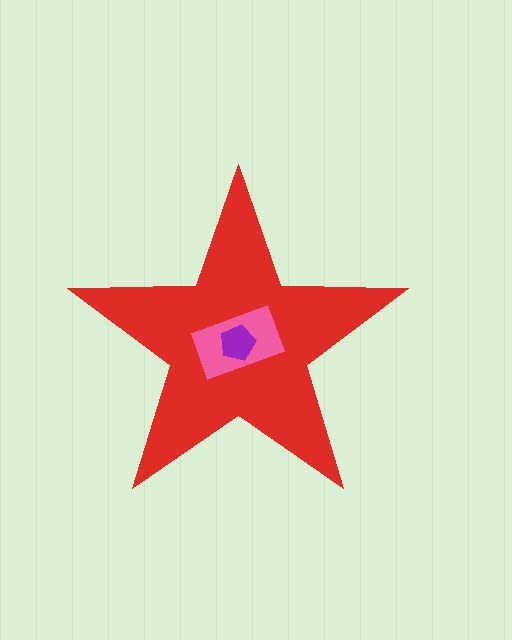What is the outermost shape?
The red star.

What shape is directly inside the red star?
The pink rectangle.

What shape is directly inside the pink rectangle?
The purple pentagon.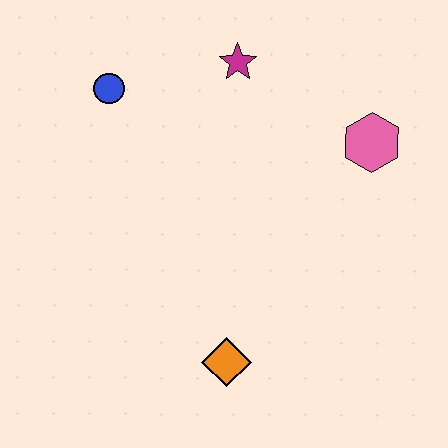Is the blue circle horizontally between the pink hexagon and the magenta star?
No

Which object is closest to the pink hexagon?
The magenta star is closest to the pink hexagon.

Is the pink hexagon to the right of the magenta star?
Yes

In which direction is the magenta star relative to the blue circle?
The magenta star is to the right of the blue circle.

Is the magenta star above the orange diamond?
Yes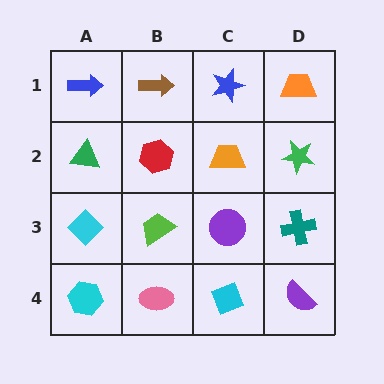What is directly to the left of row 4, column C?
A pink ellipse.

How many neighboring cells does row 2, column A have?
3.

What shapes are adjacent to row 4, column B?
A lime trapezoid (row 3, column B), a cyan hexagon (row 4, column A), a cyan diamond (row 4, column C).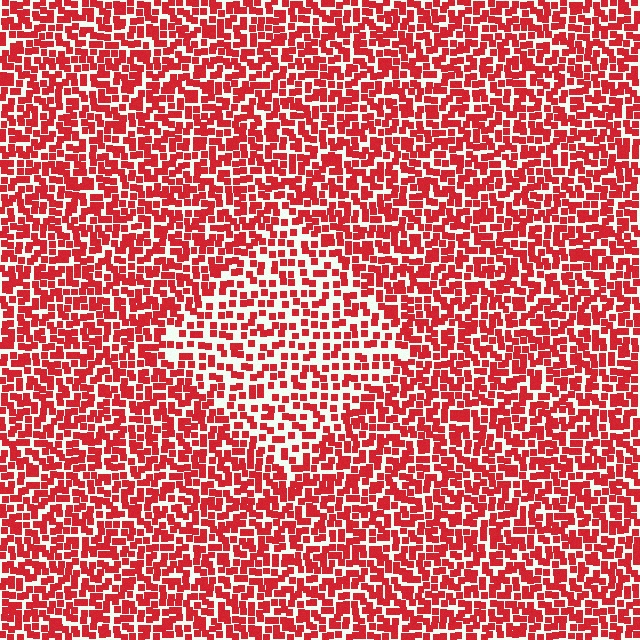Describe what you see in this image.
The image contains small red elements arranged at two different densities. A diamond-shaped region is visible where the elements are less densely packed than the surrounding area.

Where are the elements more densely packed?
The elements are more densely packed outside the diamond boundary.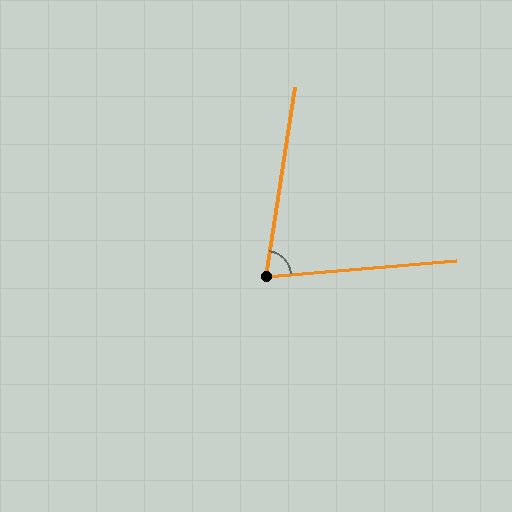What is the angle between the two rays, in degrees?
Approximately 76 degrees.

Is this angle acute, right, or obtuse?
It is acute.